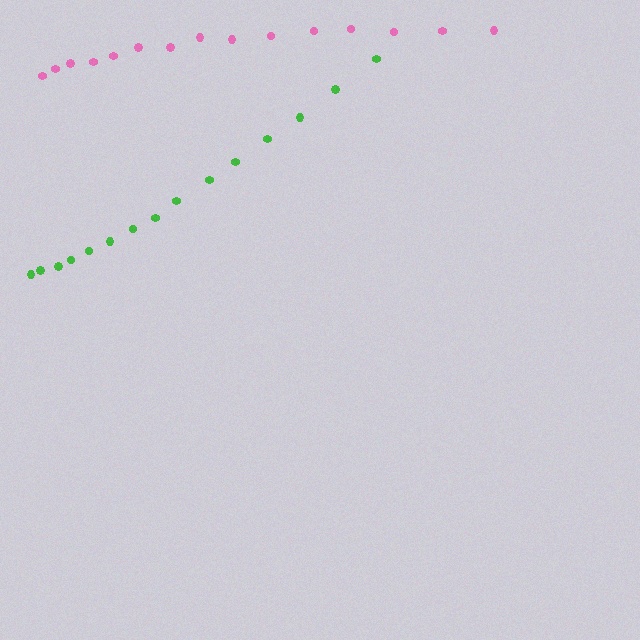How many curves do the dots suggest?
There are 2 distinct paths.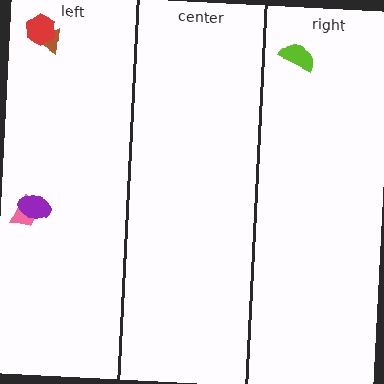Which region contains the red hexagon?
The left region.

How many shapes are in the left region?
4.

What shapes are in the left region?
The brown triangle, the pink trapezoid, the red hexagon, the purple ellipse.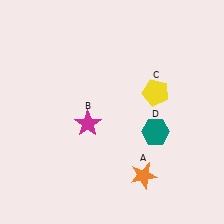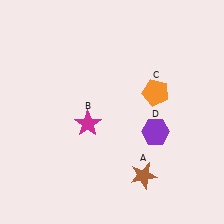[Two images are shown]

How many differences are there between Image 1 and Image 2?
There are 3 differences between the two images.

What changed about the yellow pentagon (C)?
In Image 1, C is yellow. In Image 2, it changed to orange.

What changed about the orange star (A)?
In Image 1, A is orange. In Image 2, it changed to brown.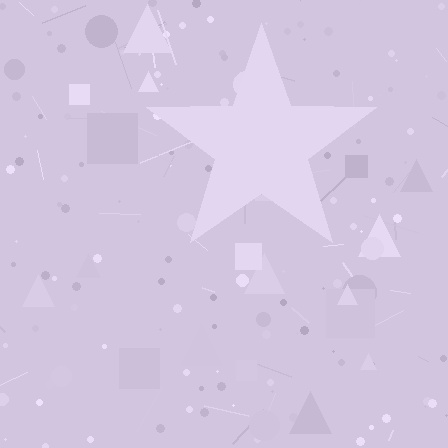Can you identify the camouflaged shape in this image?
The camouflaged shape is a star.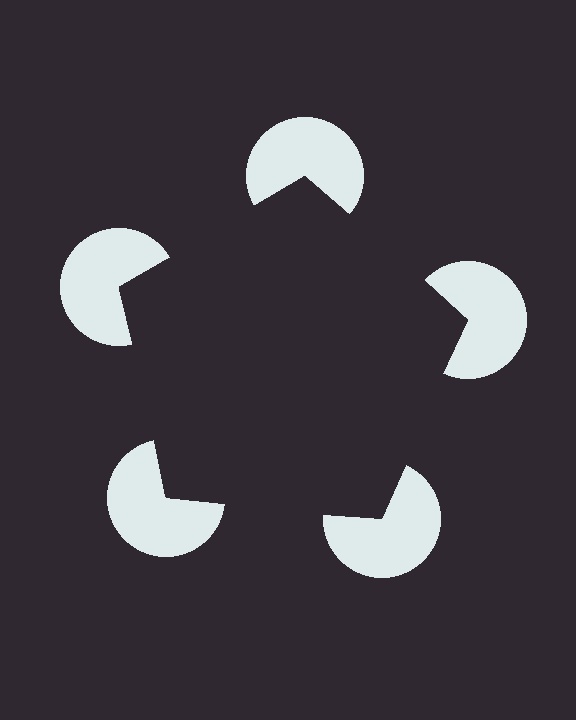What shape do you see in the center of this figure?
An illusory pentagon — its edges are inferred from the aligned wedge cuts in the pac-man discs, not physically drawn.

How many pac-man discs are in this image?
There are 5 — one at each vertex of the illusory pentagon.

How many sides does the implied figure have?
5 sides.